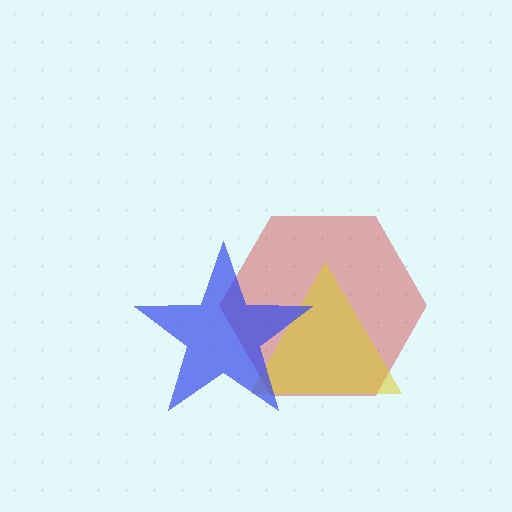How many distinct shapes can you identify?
There are 3 distinct shapes: a red hexagon, a yellow triangle, a blue star.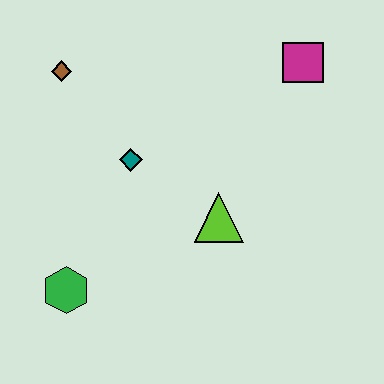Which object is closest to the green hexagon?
The teal diamond is closest to the green hexagon.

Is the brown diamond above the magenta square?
No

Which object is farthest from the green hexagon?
The magenta square is farthest from the green hexagon.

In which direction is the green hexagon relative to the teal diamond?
The green hexagon is below the teal diamond.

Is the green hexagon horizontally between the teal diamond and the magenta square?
No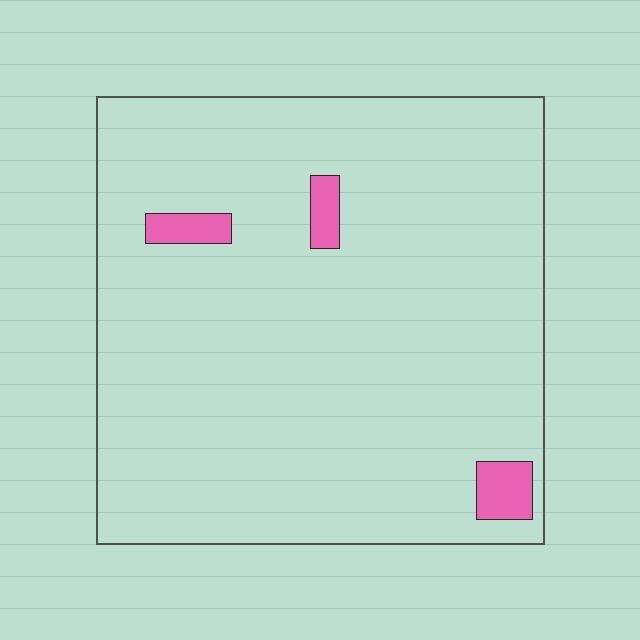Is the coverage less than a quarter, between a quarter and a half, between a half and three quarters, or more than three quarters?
Less than a quarter.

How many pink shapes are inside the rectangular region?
3.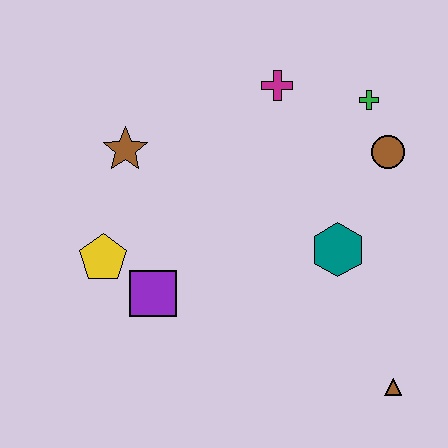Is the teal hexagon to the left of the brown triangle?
Yes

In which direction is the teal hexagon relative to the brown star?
The teal hexagon is to the right of the brown star.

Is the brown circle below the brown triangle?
No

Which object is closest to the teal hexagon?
The brown circle is closest to the teal hexagon.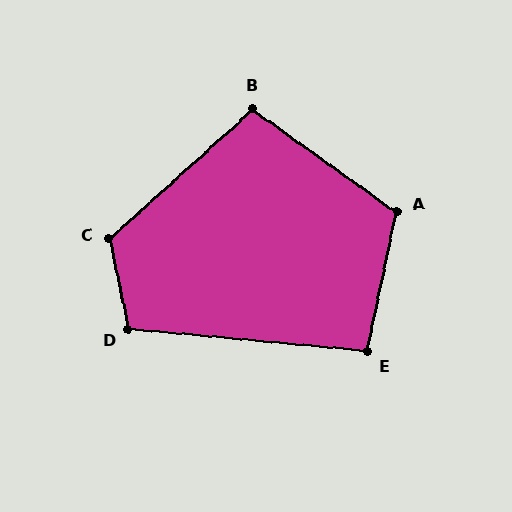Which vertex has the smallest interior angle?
E, at approximately 96 degrees.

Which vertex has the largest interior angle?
C, at approximately 121 degrees.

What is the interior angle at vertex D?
Approximately 107 degrees (obtuse).